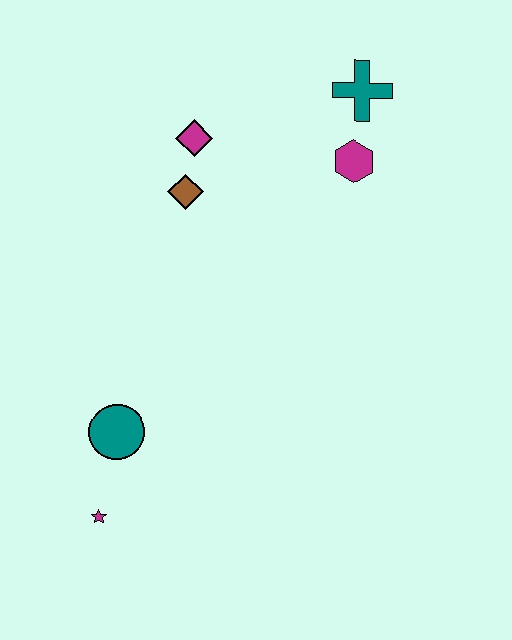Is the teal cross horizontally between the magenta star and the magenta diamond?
No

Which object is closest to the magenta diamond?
The brown diamond is closest to the magenta diamond.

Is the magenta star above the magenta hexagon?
No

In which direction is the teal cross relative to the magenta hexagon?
The teal cross is above the magenta hexagon.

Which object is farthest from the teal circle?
The teal cross is farthest from the teal circle.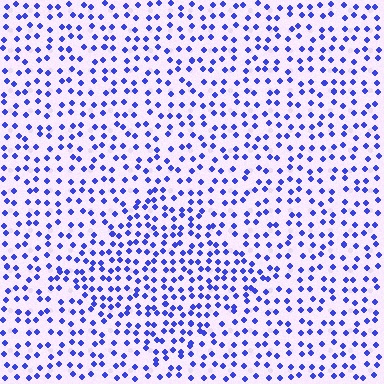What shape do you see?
I see a diamond.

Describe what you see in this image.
The image contains small blue elements arranged at two different densities. A diamond-shaped region is visible where the elements are more densely packed than the surrounding area.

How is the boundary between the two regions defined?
The boundary is defined by a change in element density (approximately 1.5x ratio). All elements are the same color, size, and shape.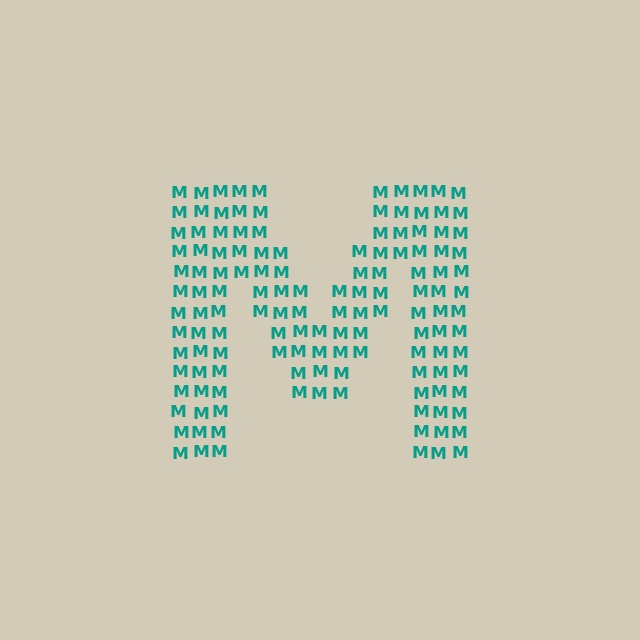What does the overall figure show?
The overall figure shows the letter M.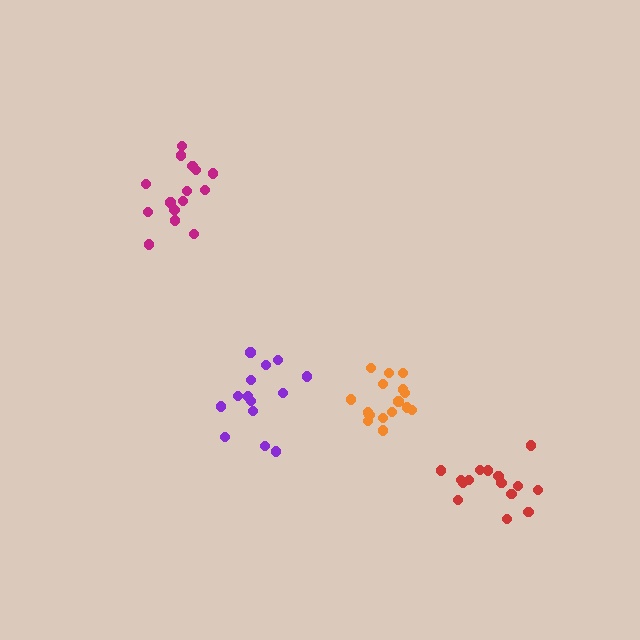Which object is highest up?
The magenta cluster is topmost.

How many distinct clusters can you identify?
There are 4 distinct clusters.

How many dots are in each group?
Group 1: 15 dots, Group 2: 16 dots, Group 3: 14 dots, Group 4: 15 dots (60 total).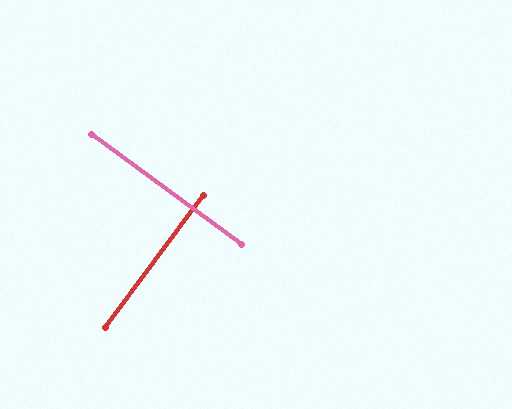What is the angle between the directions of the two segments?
Approximately 90 degrees.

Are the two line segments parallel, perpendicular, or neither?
Perpendicular — they meet at approximately 90°.